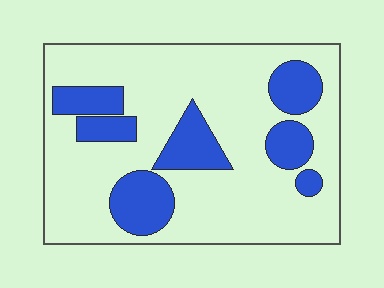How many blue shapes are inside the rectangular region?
7.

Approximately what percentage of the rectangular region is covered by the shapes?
Approximately 25%.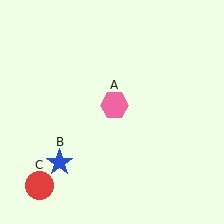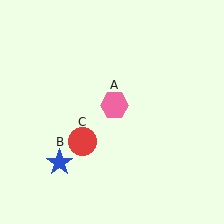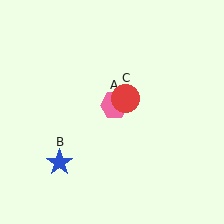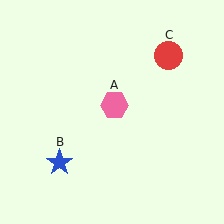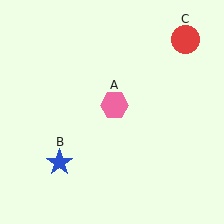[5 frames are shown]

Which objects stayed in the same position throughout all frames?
Pink hexagon (object A) and blue star (object B) remained stationary.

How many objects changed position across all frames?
1 object changed position: red circle (object C).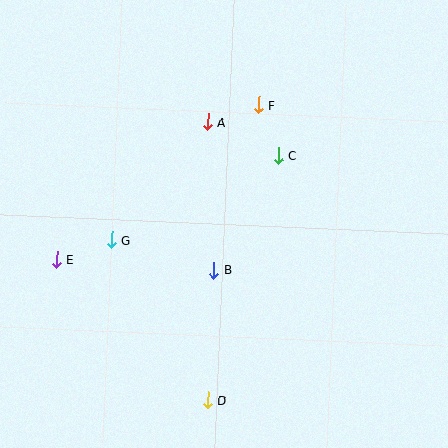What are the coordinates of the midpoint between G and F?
The midpoint between G and F is at (185, 172).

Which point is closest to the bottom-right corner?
Point D is closest to the bottom-right corner.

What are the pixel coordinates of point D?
Point D is at (208, 400).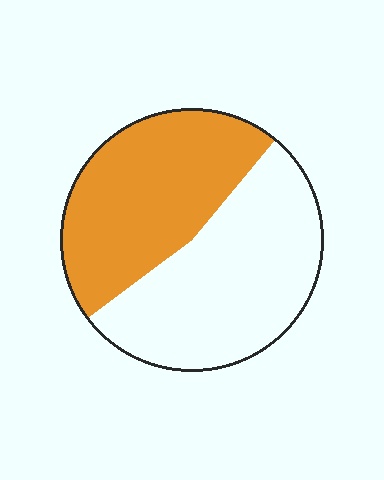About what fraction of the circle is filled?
About one half (1/2).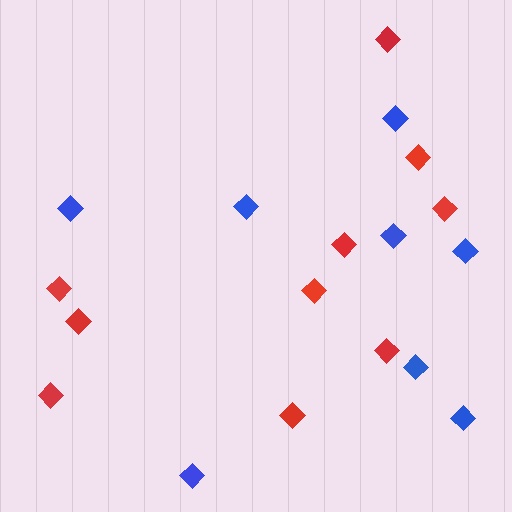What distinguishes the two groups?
There are 2 groups: one group of red diamonds (10) and one group of blue diamonds (8).